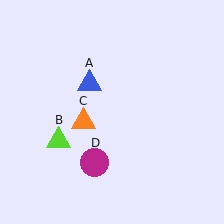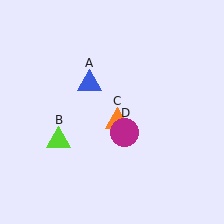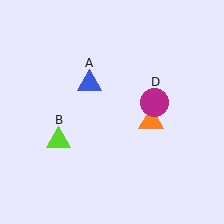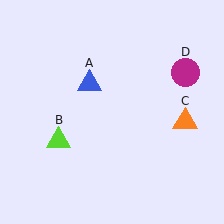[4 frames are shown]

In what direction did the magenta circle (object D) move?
The magenta circle (object D) moved up and to the right.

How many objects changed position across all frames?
2 objects changed position: orange triangle (object C), magenta circle (object D).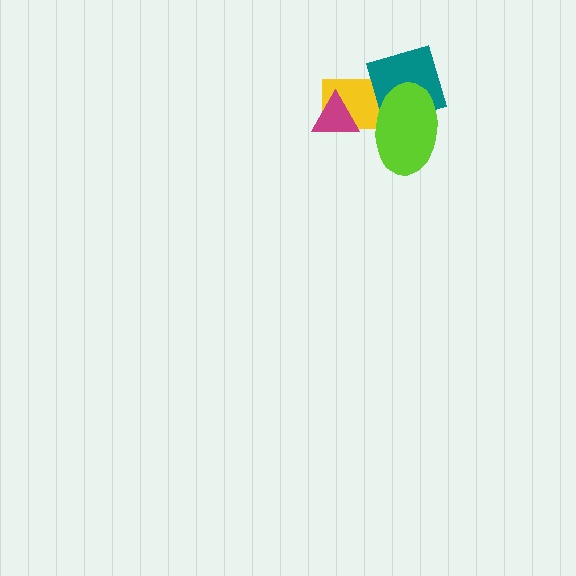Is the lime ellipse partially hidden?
No, no other shape covers it.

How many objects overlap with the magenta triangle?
1 object overlaps with the magenta triangle.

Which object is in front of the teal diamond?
The lime ellipse is in front of the teal diamond.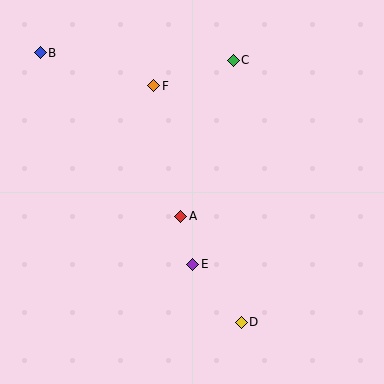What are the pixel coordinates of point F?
Point F is at (154, 86).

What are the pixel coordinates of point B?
Point B is at (40, 53).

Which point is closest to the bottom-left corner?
Point E is closest to the bottom-left corner.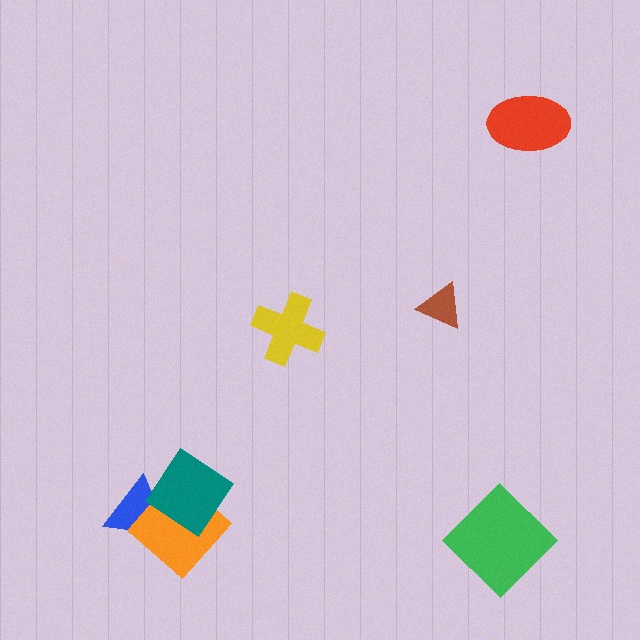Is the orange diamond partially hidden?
Yes, it is partially covered by another shape.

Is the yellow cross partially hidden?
No, no other shape covers it.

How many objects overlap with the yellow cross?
0 objects overlap with the yellow cross.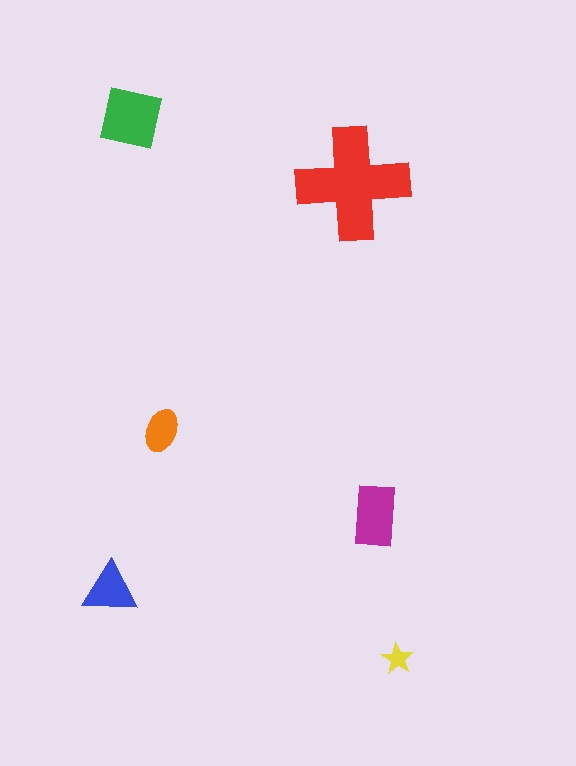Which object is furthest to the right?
The yellow star is rightmost.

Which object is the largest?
The red cross.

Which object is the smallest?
The yellow star.